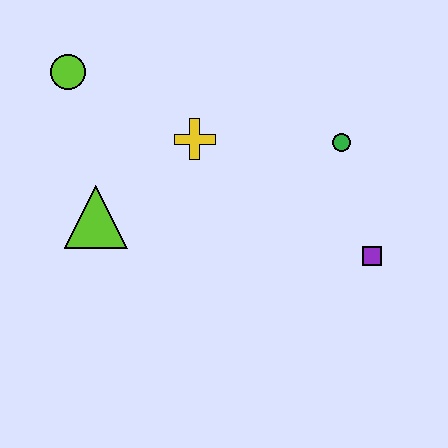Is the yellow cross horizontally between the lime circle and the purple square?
Yes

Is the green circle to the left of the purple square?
Yes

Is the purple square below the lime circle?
Yes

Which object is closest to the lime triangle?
The yellow cross is closest to the lime triangle.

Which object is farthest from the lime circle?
The purple square is farthest from the lime circle.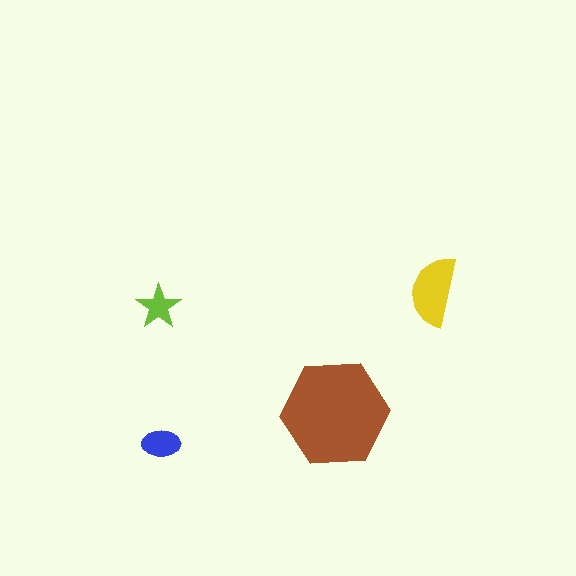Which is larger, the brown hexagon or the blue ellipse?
The brown hexagon.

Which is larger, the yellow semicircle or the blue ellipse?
The yellow semicircle.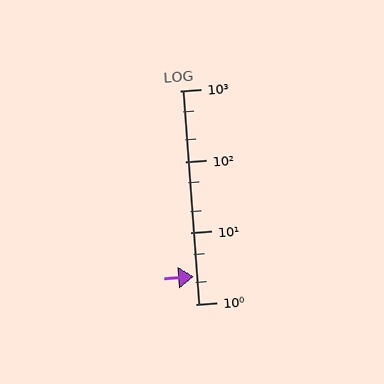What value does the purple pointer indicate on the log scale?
The pointer indicates approximately 2.4.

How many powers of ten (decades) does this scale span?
The scale spans 3 decades, from 1 to 1000.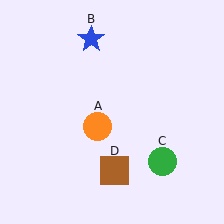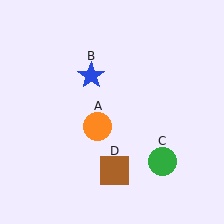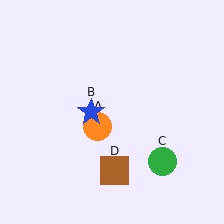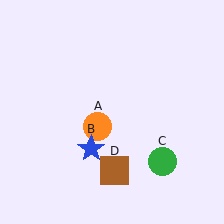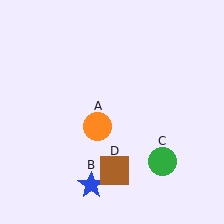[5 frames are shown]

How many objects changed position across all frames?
1 object changed position: blue star (object B).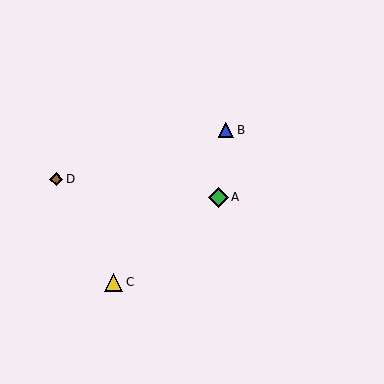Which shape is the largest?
The green diamond (labeled A) is the largest.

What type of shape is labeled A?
Shape A is a green diamond.